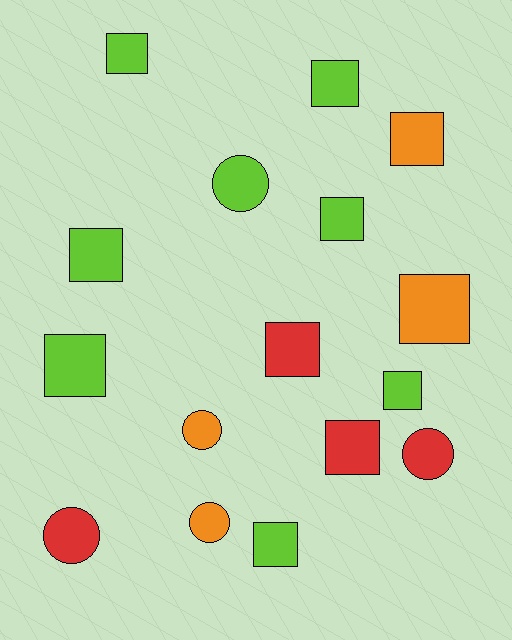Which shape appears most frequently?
Square, with 11 objects.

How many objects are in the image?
There are 16 objects.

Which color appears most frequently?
Lime, with 8 objects.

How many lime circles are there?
There is 1 lime circle.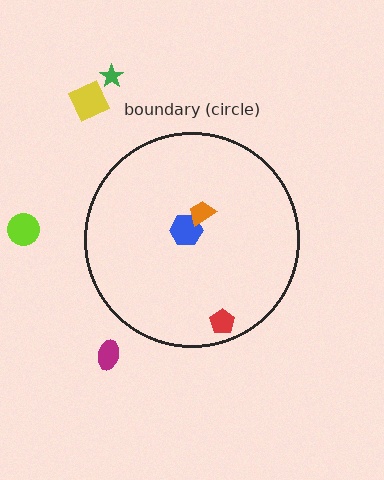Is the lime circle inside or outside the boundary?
Outside.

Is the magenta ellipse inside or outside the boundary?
Outside.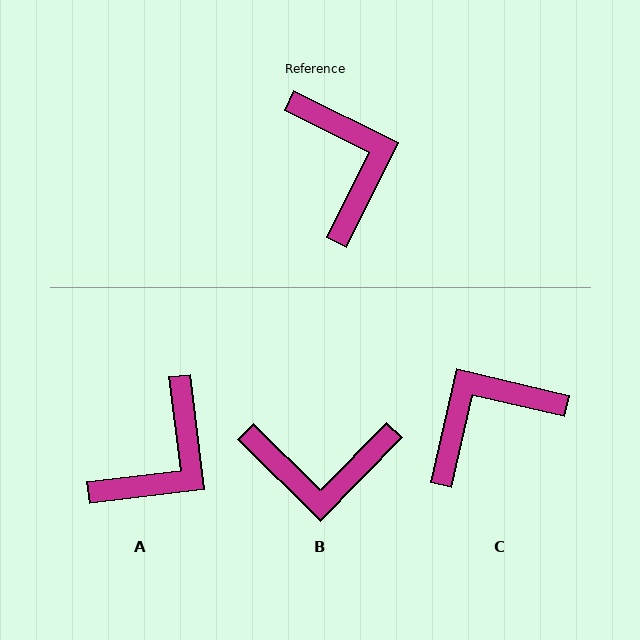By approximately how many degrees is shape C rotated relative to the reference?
Approximately 104 degrees counter-clockwise.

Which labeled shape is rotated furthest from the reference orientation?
B, about 108 degrees away.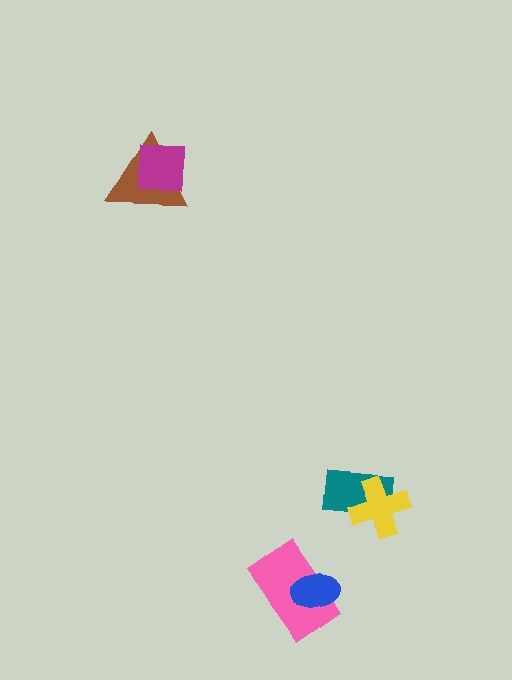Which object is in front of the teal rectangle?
The yellow cross is in front of the teal rectangle.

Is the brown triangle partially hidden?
Yes, it is partially covered by another shape.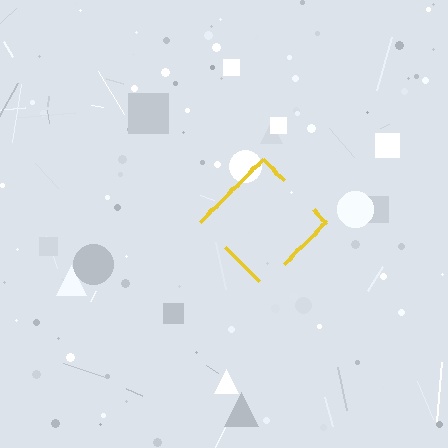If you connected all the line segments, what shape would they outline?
They would outline a diamond.